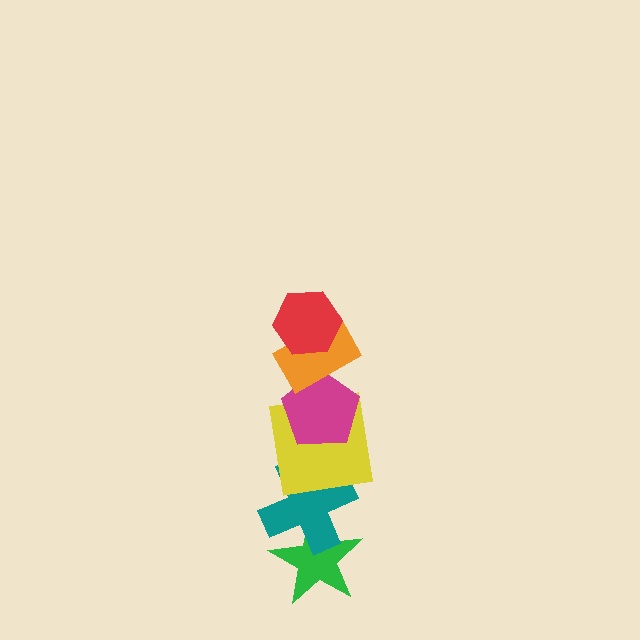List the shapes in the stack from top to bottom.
From top to bottom: the red hexagon, the orange rectangle, the magenta pentagon, the yellow square, the teal cross, the green star.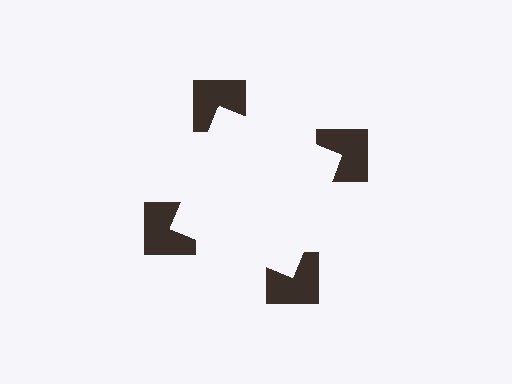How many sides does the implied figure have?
4 sides.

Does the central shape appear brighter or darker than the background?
It typically appears slightly brighter than the background, even though no actual brightness change is drawn.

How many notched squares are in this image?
There are 4 — one at each vertex of the illusory square.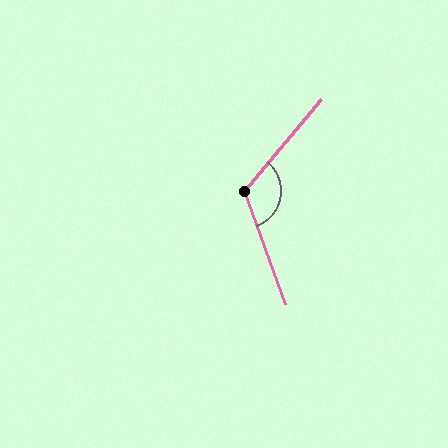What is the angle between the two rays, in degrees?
Approximately 120 degrees.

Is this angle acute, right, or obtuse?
It is obtuse.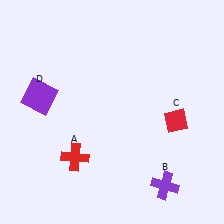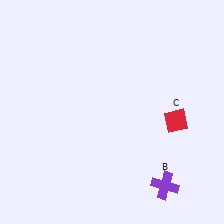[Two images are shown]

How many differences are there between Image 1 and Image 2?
There are 2 differences between the two images.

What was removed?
The red cross (A), the purple square (D) were removed in Image 2.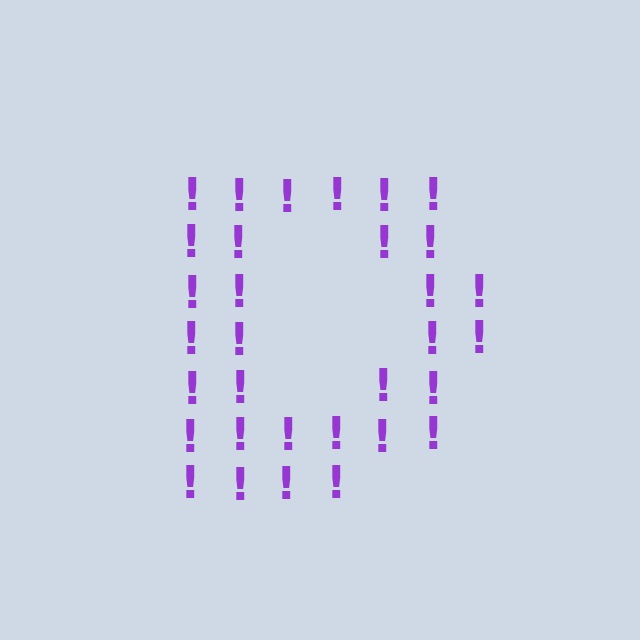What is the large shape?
The large shape is the letter D.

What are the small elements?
The small elements are exclamation marks.